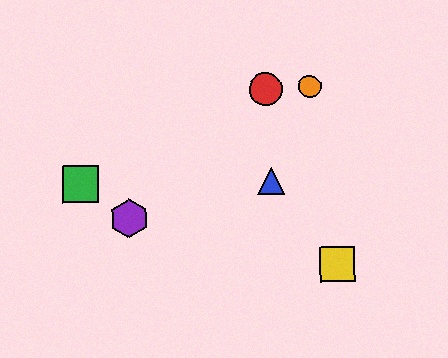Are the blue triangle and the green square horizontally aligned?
Yes, both are at y≈181.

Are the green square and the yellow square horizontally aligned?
No, the green square is at y≈184 and the yellow square is at y≈264.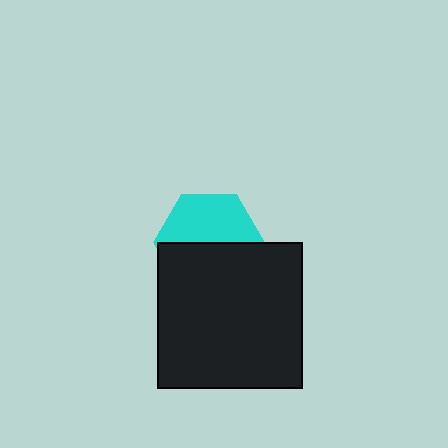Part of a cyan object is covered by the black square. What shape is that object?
It is a hexagon.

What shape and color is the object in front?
The object in front is a black square.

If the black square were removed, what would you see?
You would see the complete cyan hexagon.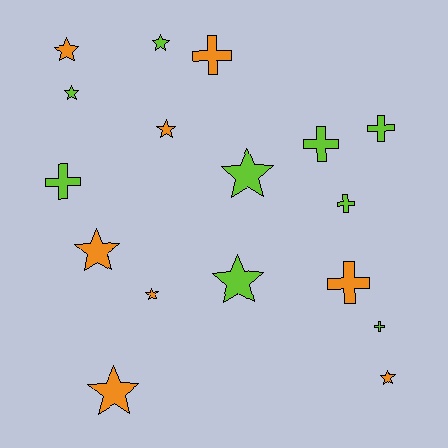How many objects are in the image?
There are 17 objects.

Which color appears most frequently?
Lime, with 9 objects.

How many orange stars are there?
There are 6 orange stars.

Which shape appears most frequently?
Star, with 10 objects.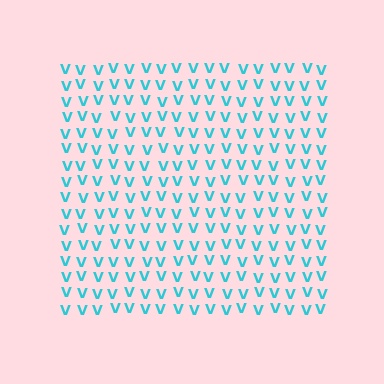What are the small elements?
The small elements are letter V's.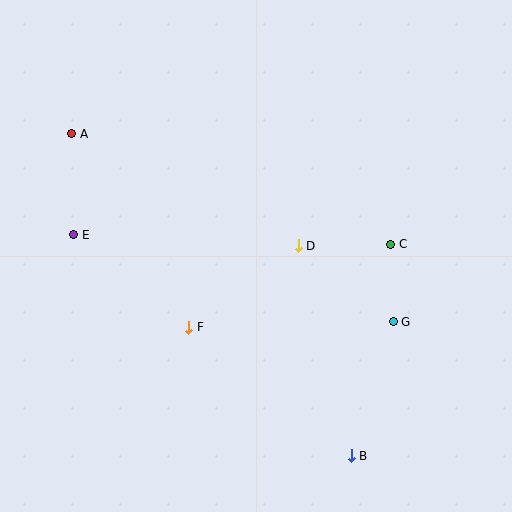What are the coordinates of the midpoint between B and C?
The midpoint between B and C is at (371, 350).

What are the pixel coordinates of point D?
Point D is at (298, 246).